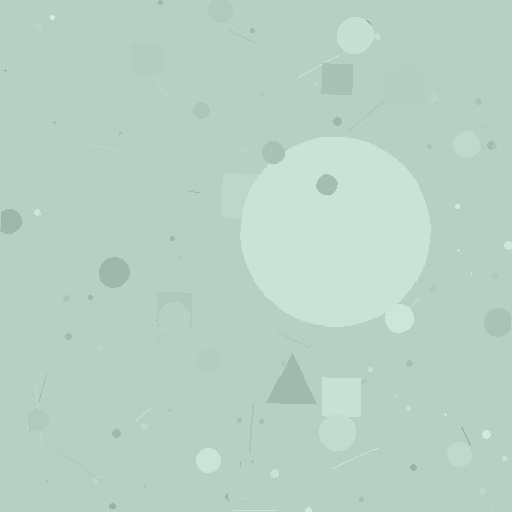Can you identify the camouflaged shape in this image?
The camouflaged shape is a circle.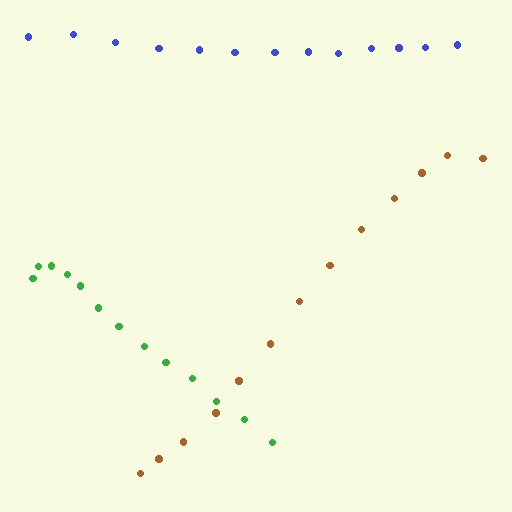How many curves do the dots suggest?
There are 3 distinct paths.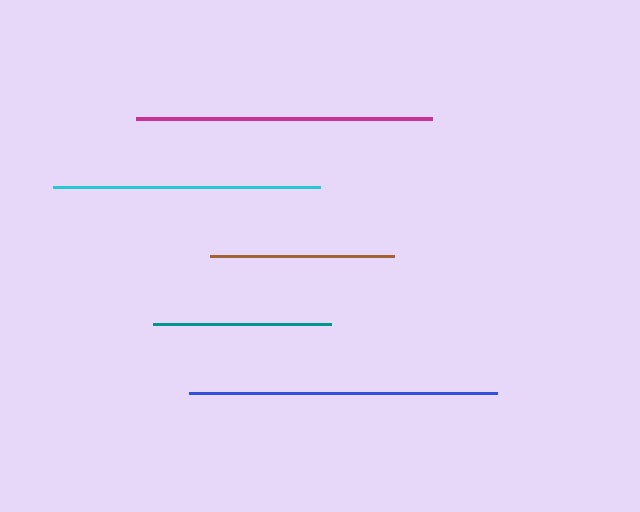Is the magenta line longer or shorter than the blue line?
The blue line is longer than the magenta line.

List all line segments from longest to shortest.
From longest to shortest: blue, magenta, cyan, brown, teal.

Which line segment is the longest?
The blue line is the longest at approximately 308 pixels.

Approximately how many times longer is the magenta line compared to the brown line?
The magenta line is approximately 1.6 times the length of the brown line.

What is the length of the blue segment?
The blue segment is approximately 308 pixels long.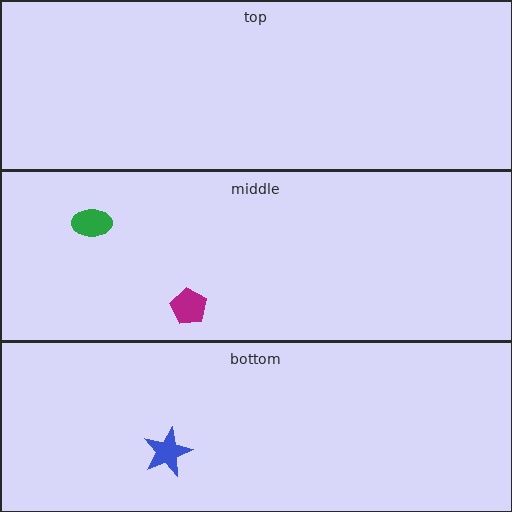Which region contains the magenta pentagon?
The middle region.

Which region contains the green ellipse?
The middle region.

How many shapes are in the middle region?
2.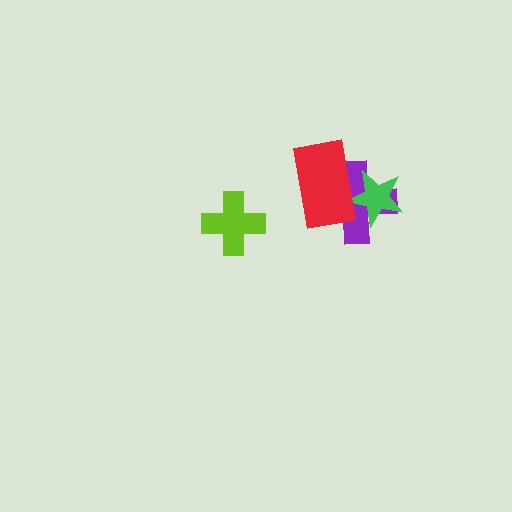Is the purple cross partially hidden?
Yes, it is partially covered by another shape.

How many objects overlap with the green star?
2 objects overlap with the green star.